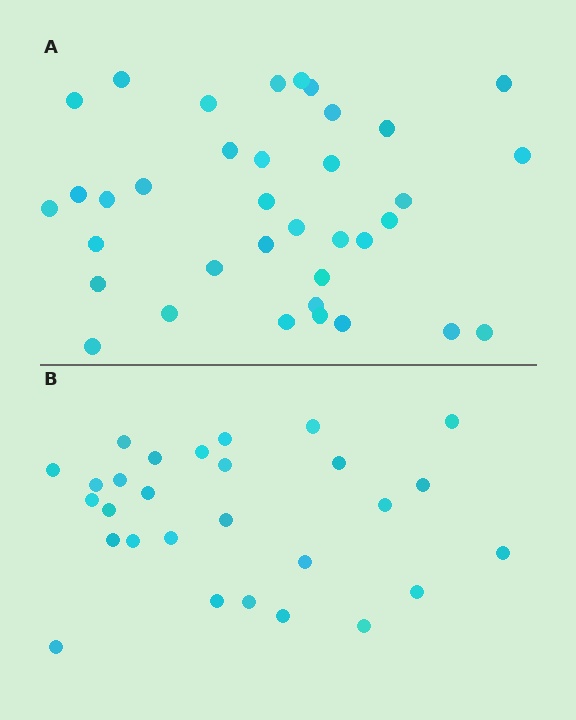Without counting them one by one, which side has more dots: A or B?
Region A (the top region) has more dots.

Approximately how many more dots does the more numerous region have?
Region A has roughly 8 or so more dots than region B.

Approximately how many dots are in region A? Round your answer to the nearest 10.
About 40 dots. (The exact count is 36, which rounds to 40.)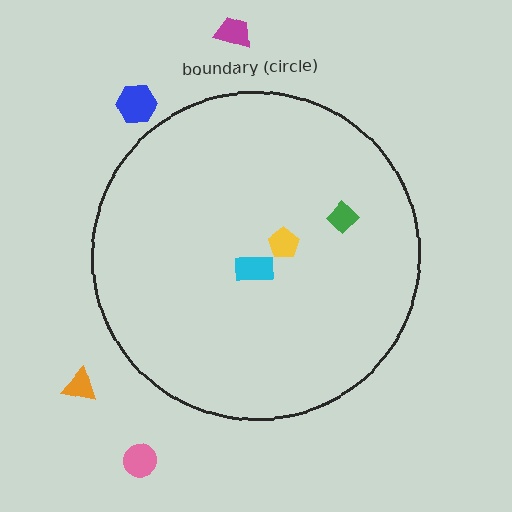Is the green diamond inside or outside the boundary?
Inside.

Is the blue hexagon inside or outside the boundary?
Outside.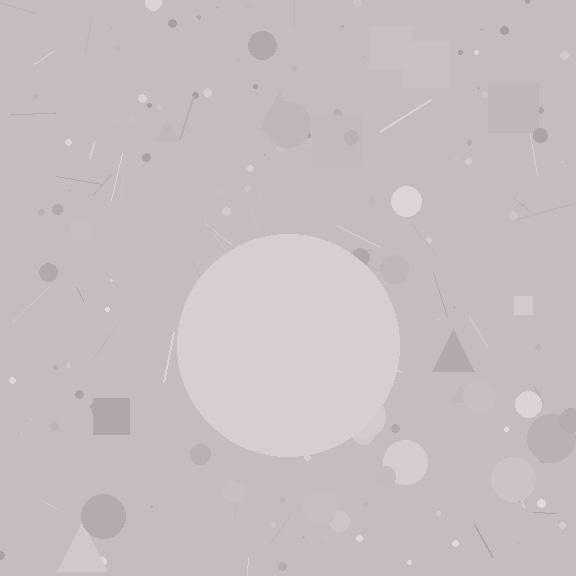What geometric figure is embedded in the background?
A circle is embedded in the background.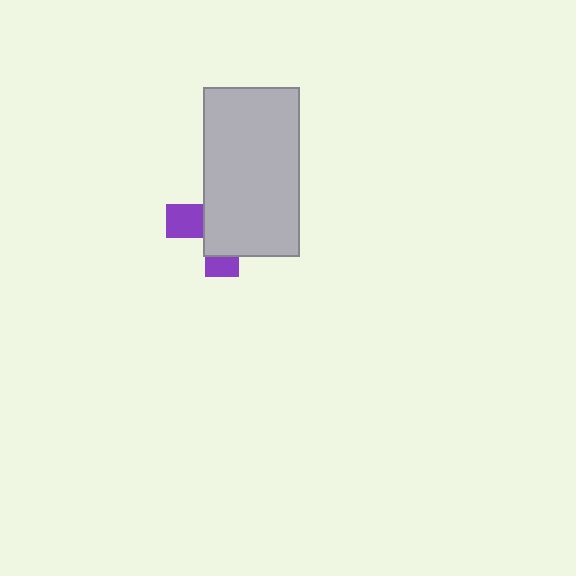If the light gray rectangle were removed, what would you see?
You would see the complete purple cross.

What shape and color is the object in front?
The object in front is a light gray rectangle.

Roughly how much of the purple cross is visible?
A small part of it is visible (roughly 31%).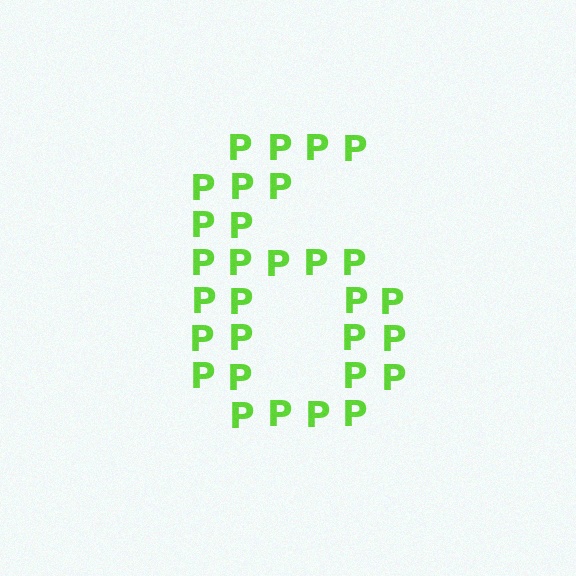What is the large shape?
The large shape is the digit 6.